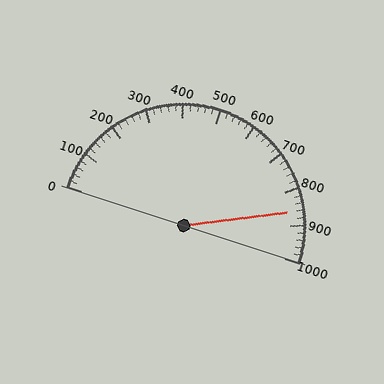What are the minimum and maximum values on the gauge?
The gauge ranges from 0 to 1000.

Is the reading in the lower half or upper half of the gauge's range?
The reading is in the upper half of the range (0 to 1000).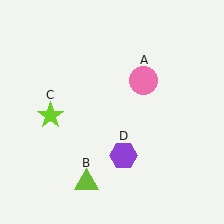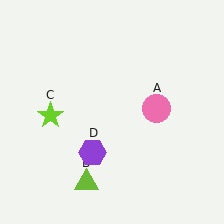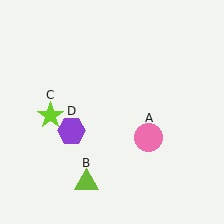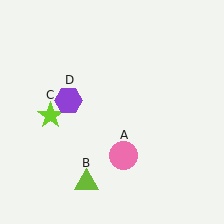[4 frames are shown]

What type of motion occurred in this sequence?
The pink circle (object A), purple hexagon (object D) rotated clockwise around the center of the scene.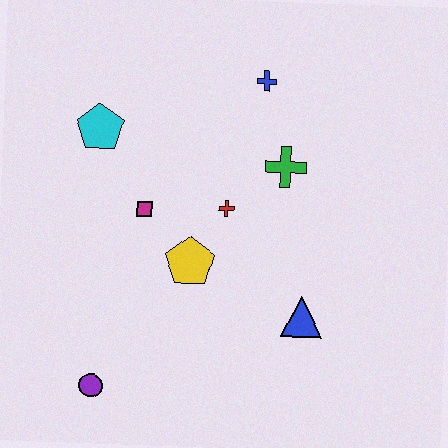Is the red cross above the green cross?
No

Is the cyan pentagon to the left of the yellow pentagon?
Yes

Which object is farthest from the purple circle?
The blue cross is farthest from the purple circle.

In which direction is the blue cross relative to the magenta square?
The blue cross is above the magenta square.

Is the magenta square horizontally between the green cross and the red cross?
No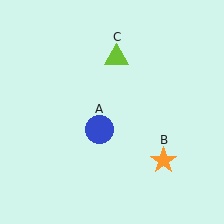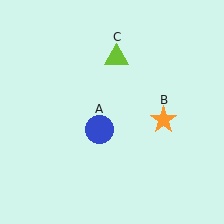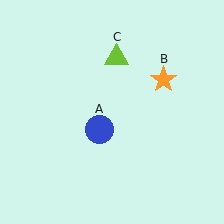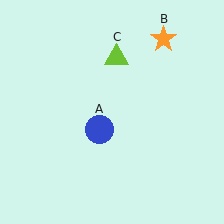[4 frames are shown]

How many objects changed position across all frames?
1 object changed position: orange star (object B).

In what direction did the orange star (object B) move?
The orange star (object B) moved up.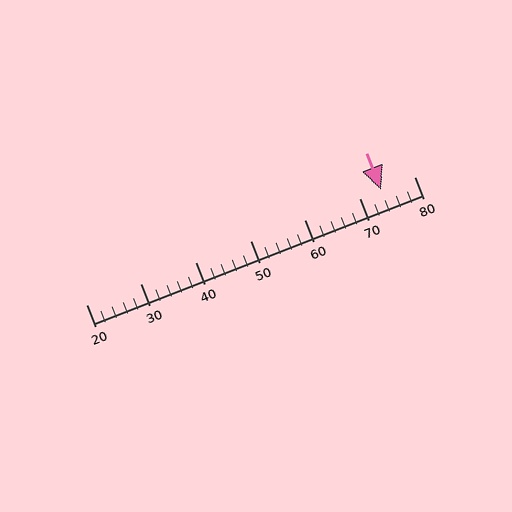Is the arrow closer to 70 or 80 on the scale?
The arrow is closer to 70.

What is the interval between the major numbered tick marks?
The major tick marks are spaced 10 units apart.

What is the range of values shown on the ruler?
The ruler shows values from 20 to 80.